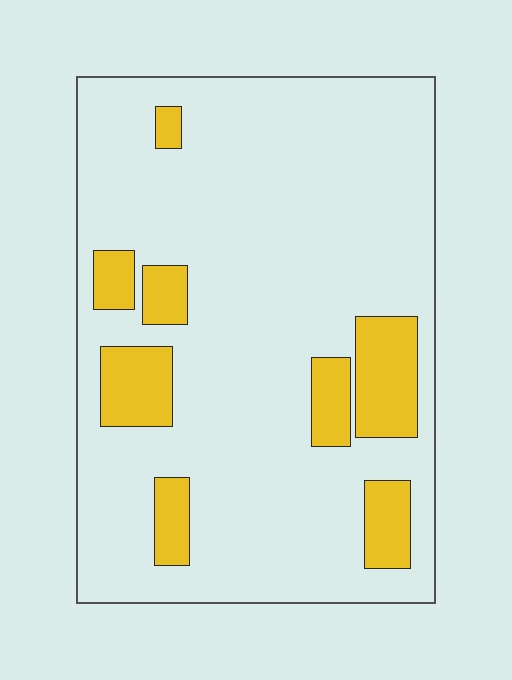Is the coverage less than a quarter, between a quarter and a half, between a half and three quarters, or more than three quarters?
Less than a quarter.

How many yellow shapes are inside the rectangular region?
8.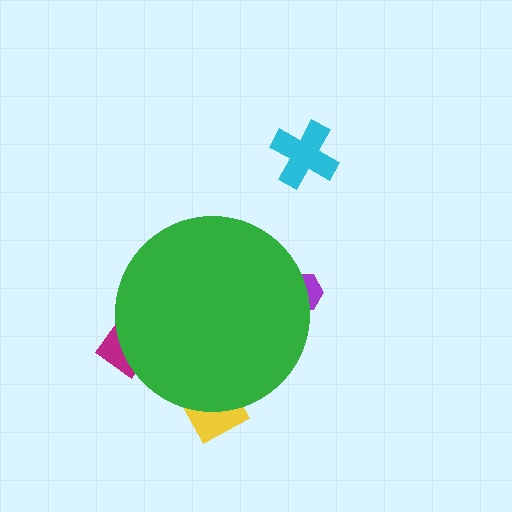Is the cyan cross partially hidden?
No, the cyan cross is fully visible.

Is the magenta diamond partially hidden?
Yes, the magenta diamond is partially hidden behind the green circle.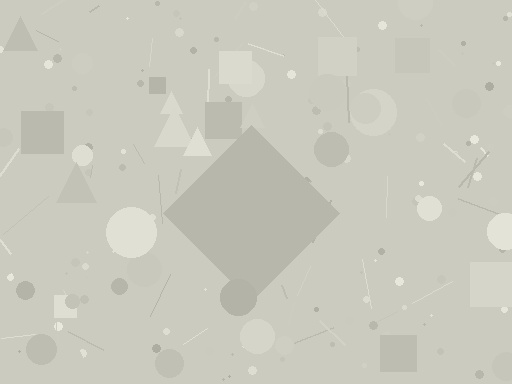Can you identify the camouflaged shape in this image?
The camouflaged shape is a diamond.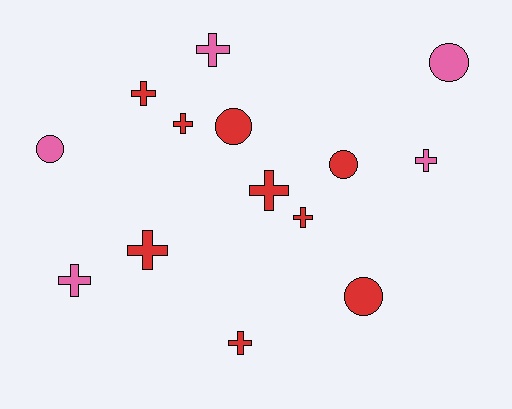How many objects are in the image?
There are 14 objects.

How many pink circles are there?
There are 2 pink circles.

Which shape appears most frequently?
Cross, with 9 objects.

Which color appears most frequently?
Red, with 9 objects.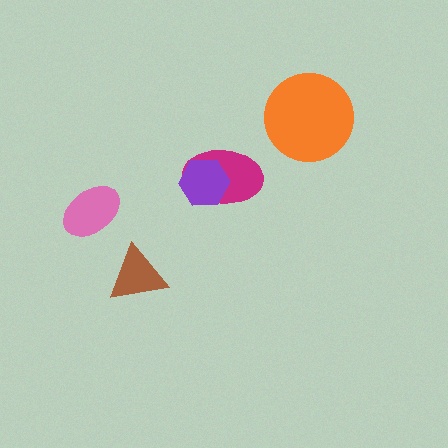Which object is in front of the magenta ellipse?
The purple hexagon is in front of the magenta ellipse.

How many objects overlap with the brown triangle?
0 objects overlap with the brown triangle.